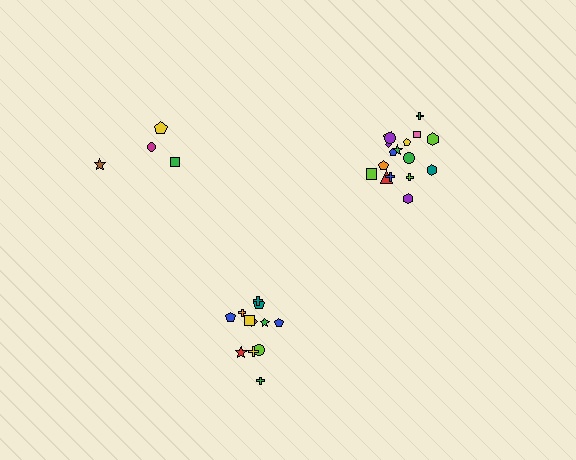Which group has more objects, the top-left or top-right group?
The top-right group.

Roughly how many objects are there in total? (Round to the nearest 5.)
Roughly 35 objects in total.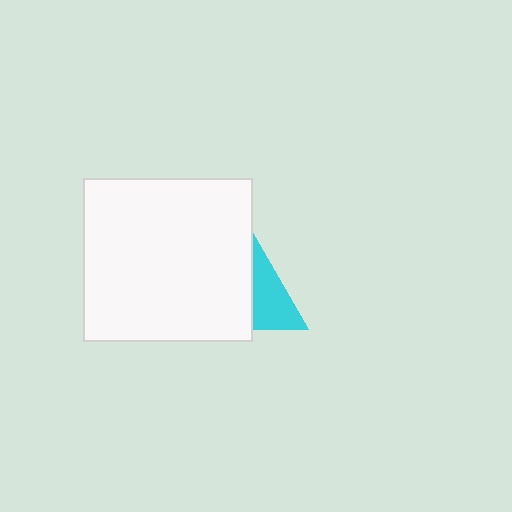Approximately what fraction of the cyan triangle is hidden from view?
Roughly 63% of the cyan triangle is hidden behind the white rectangle.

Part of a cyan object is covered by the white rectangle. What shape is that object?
It is a triangle.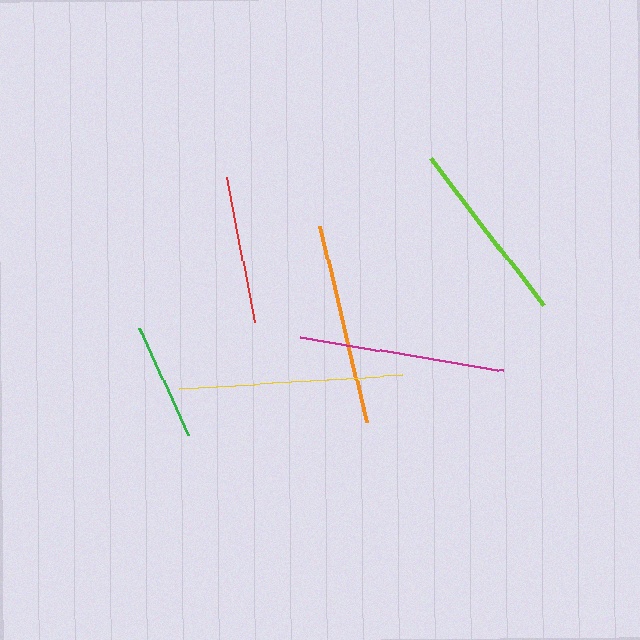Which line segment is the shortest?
The green line is the shortest at approximately 118 pixels.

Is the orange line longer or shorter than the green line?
The orange line is longer than the green line.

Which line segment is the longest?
The yellow line is the longest at approximately 225 pixels.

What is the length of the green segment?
The green segment is approximately 118 pixels long.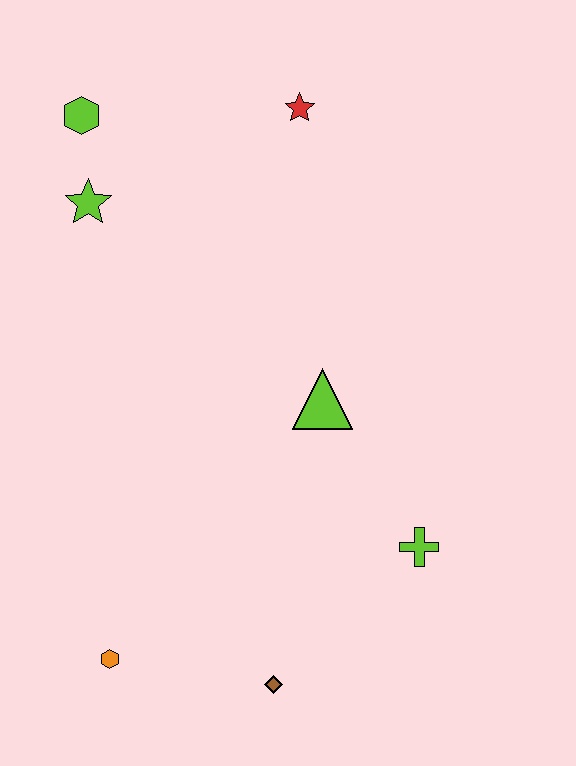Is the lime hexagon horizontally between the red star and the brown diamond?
No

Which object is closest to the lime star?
The lime hexagon is closest to the lime star.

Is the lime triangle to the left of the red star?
No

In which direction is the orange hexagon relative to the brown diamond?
The orange hexagon is to the left of the brown diamond.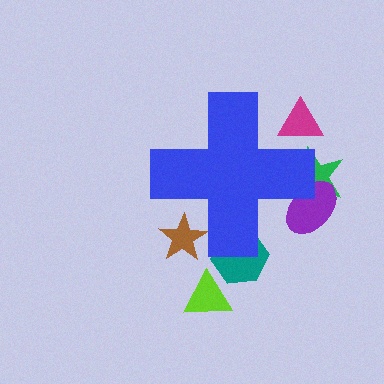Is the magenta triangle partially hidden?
Yes, the magenta triangle is partially hidden behind the blue cross.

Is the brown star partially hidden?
Yes, the brown star is partially hidden behind the blue cross.